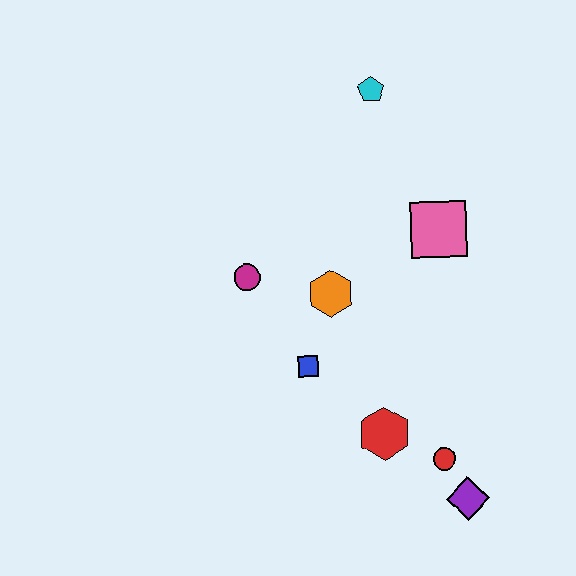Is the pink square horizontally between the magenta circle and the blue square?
No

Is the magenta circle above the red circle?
Yes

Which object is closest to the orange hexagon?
The blue square is closest to the orange hexagon.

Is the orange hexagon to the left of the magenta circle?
No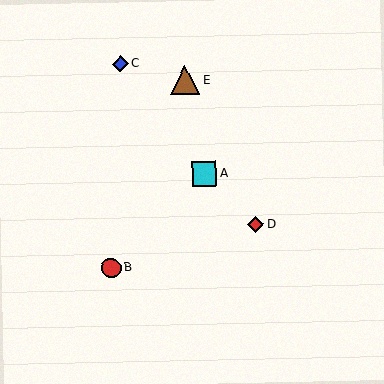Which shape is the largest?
The brown triangle (labeled E) is the largest.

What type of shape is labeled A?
Shape A is a cyan square.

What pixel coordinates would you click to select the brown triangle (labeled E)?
Click at (185, 80) to select the brown triangle E.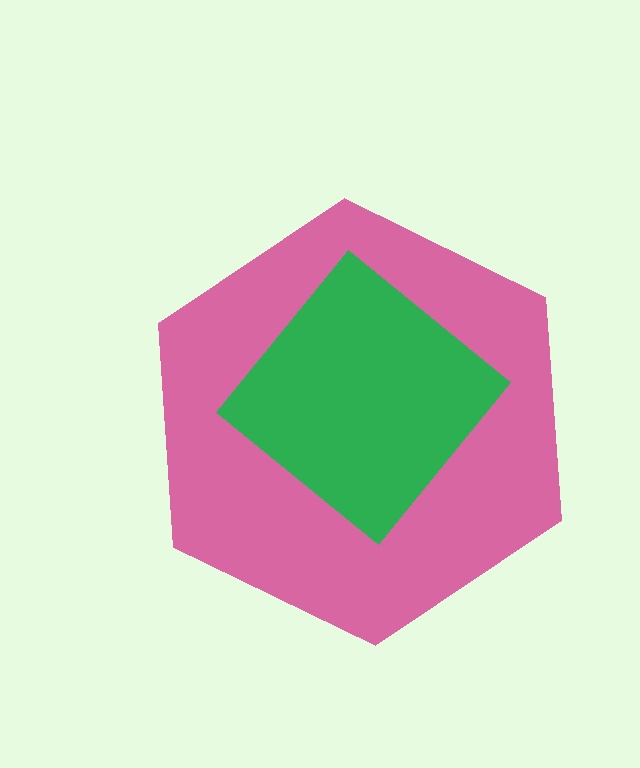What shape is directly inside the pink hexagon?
The green diamond.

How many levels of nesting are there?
2.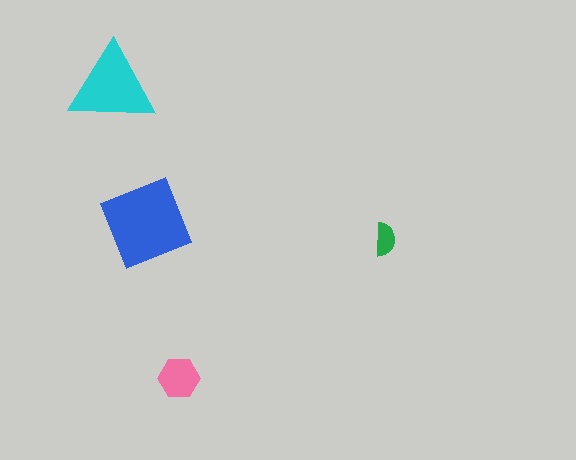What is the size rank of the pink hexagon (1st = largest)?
3rd.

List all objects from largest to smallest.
The blue diamond, the cyan triangle, the pink hexagon, the green semicircle.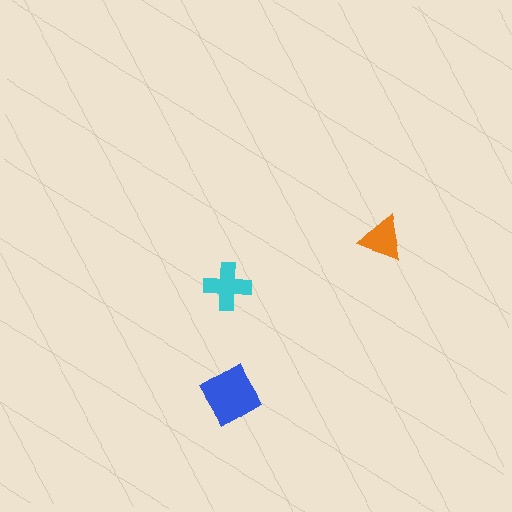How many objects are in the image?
There are 3 objects in the image.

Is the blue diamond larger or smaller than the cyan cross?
Larger.